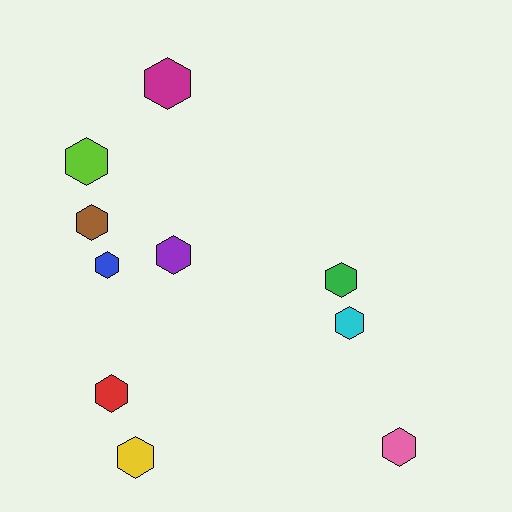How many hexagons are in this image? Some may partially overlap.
There are 10 hexagons.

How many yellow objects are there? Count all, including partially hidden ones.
There is 1 yellow object.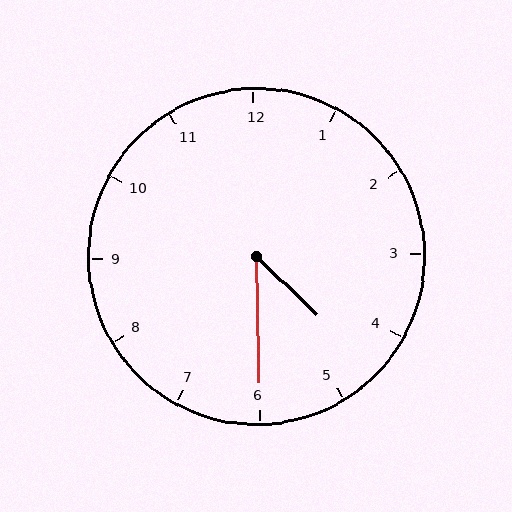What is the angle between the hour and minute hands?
Approximately 45 degrees.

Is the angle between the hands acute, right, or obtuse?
It is acute.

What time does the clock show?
4:30.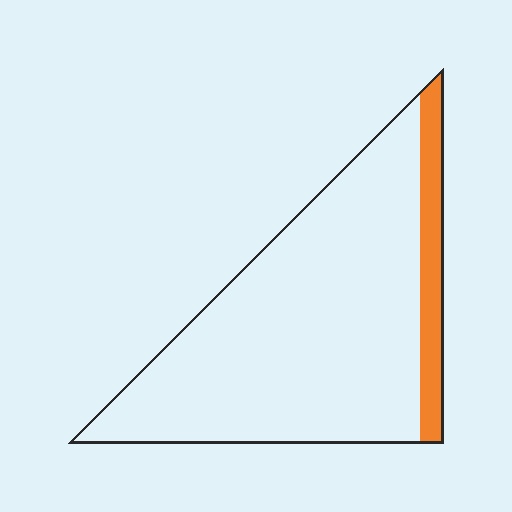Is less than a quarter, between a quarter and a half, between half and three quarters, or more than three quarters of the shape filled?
Less than a quarter.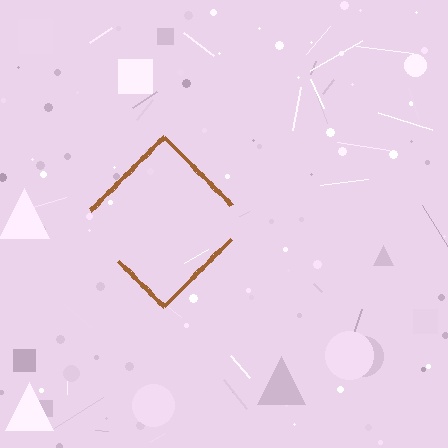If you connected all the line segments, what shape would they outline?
They would outline a diamond.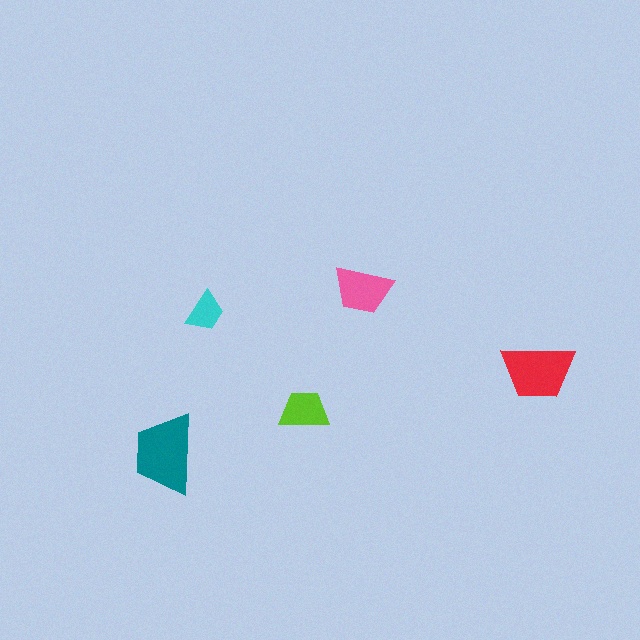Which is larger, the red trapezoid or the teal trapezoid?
The teal one.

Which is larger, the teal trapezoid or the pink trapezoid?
The teal one.